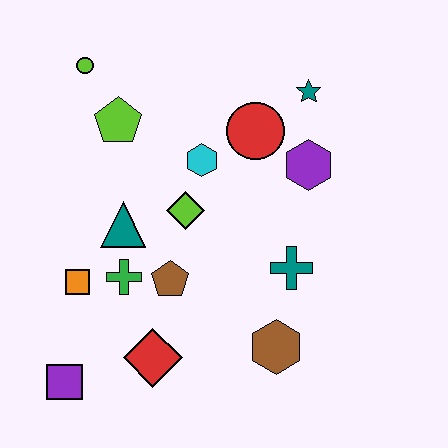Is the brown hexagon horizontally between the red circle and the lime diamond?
No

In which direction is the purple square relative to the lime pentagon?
The purple square is below the lime pentagon.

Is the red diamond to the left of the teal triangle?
No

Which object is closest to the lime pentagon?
The lime circle is closest to the lime pentagon.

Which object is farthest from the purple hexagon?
The purple square is farthest from the purple hexagon.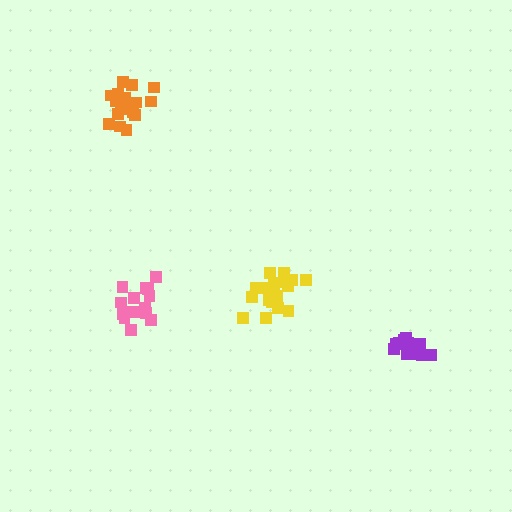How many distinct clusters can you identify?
There are 4 distinct clusters.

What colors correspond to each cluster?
The clusters are colored: purple, orange, yellow, pink.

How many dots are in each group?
Group 1: 16 dots, Group 2: 18 dots, Group 3: 18 dots, Group 4: 15 dots (67 total).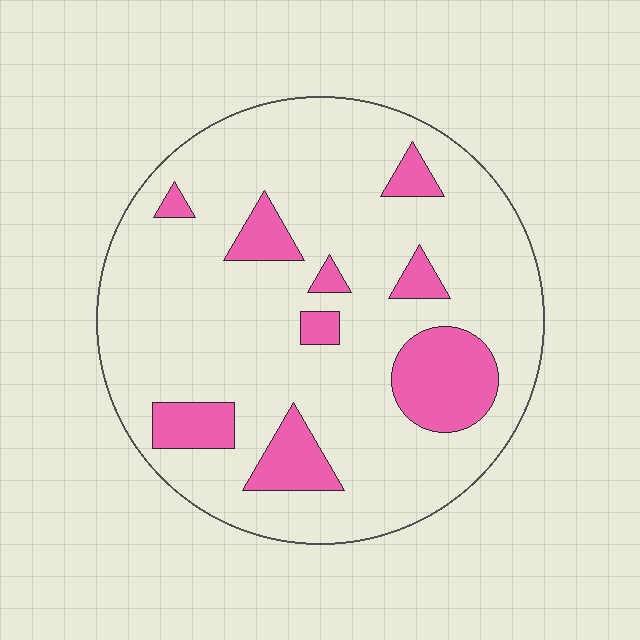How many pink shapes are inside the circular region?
9.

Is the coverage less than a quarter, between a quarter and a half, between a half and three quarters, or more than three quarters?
Less than a quarter.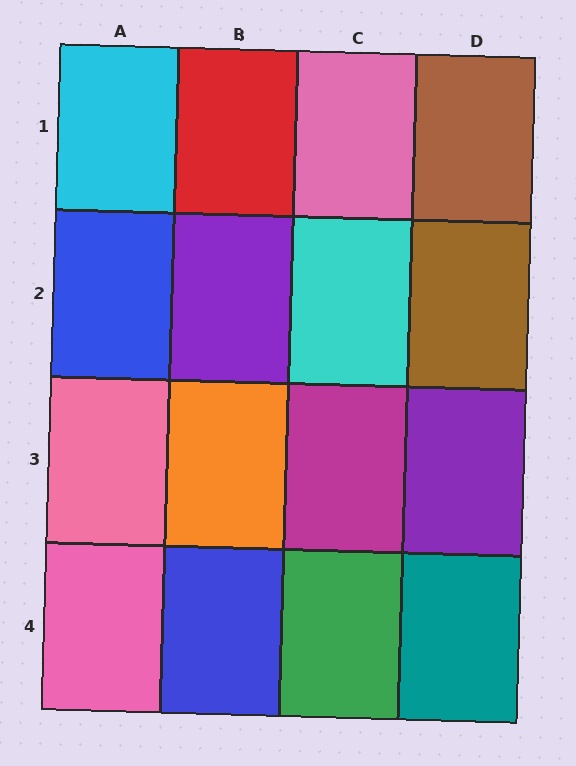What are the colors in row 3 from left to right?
Pink, orange, magenta, purple.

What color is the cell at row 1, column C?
Pink.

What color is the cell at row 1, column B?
Red.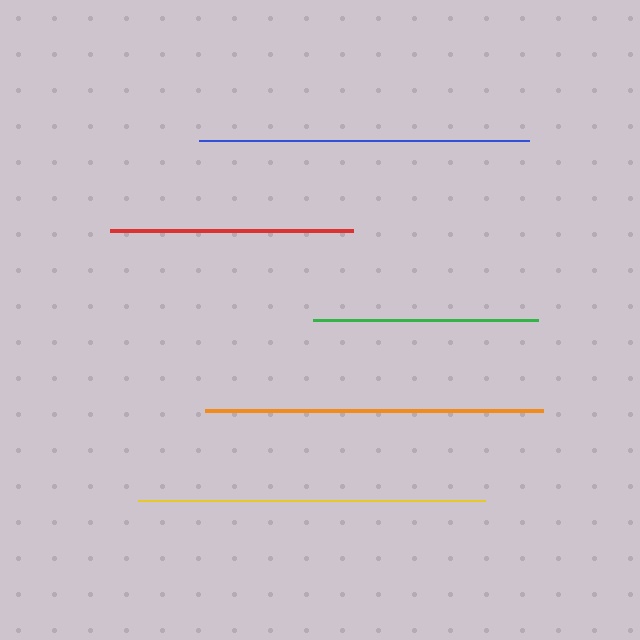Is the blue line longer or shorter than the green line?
The blue line is longer than the green line.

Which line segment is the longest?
The yellow line is the longest at approximately 348 pixels.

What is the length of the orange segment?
The orange segment is approximately 339 pixels long.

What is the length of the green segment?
The green segment is approximately 225 pixels long.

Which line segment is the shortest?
The green line is the shortest at approximately 225 pixels.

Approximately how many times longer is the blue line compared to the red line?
The blue line is approximately 1.4 times the length of the red line.